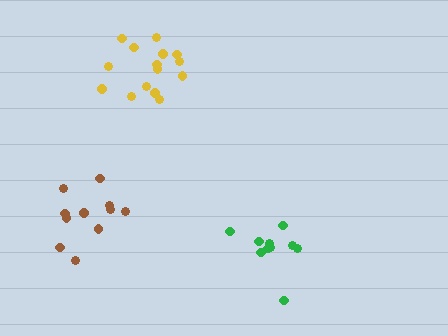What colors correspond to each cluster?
The clusters are colored: yellow, green, brown.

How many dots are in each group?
Group 1: 15 dots, Group 2: 10 dots, Group 3: 11 dots (36 total).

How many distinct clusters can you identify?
There are 3 distinct clusters.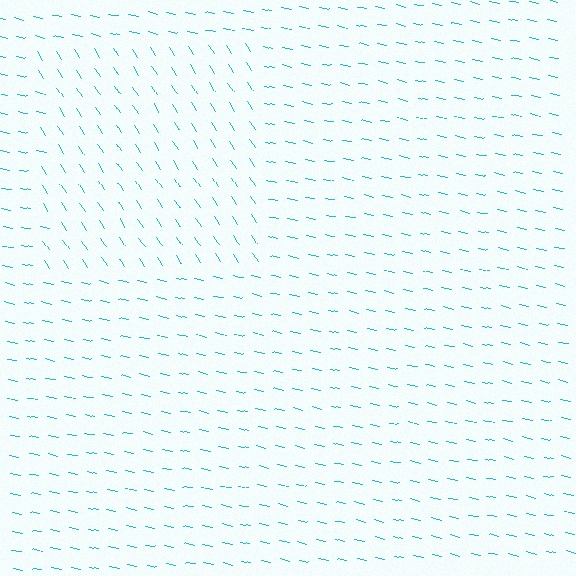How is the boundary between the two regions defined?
The boundary is defined purely by a change in line orientation (approximately 45 degrees difference). All lines are the same color and thickness.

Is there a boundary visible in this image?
Yes, there is a texture boundary formed by a change in line orientation.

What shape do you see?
I see a rectangle.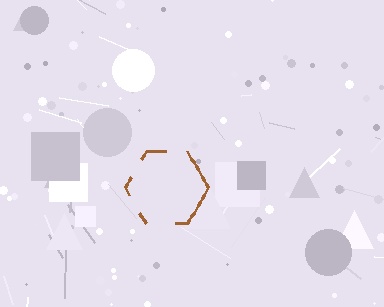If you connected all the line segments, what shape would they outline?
They would outline a hexagon.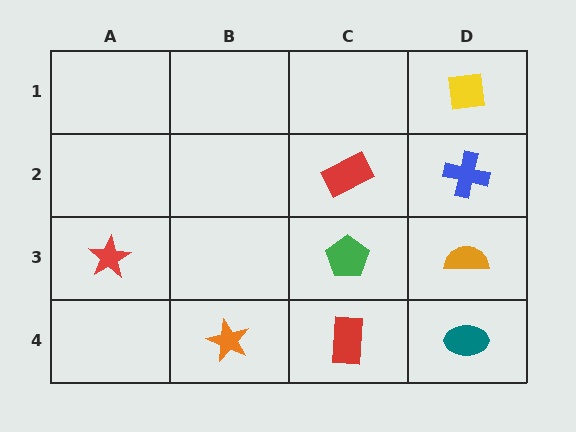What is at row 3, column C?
A green pentagon.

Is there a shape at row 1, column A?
No, that cell is empty.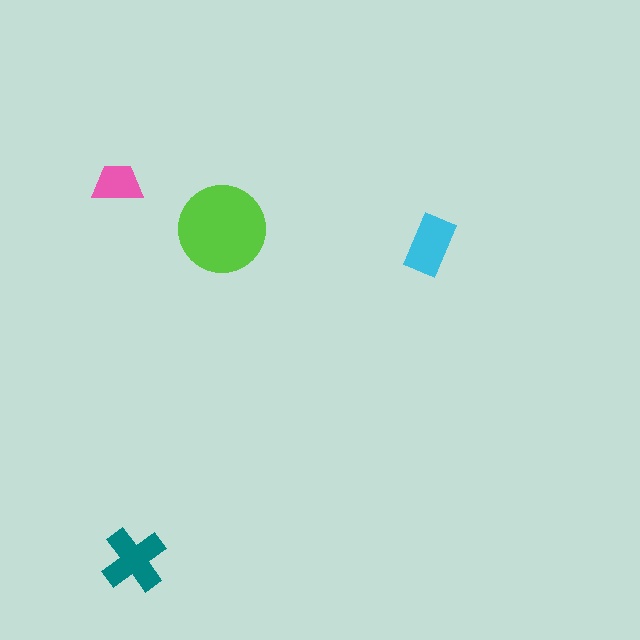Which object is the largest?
The lime circle.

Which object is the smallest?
The pink trapezoid.